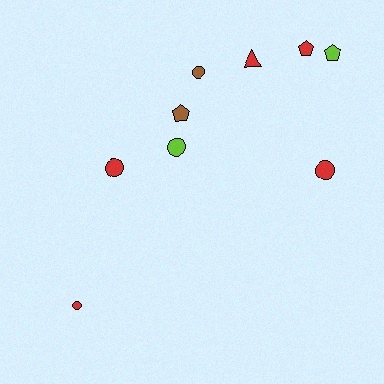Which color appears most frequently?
Red, with 5 objects.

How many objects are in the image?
There are 9 objects.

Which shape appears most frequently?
Circle, with 5 objects.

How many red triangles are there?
There is 1 red triangle.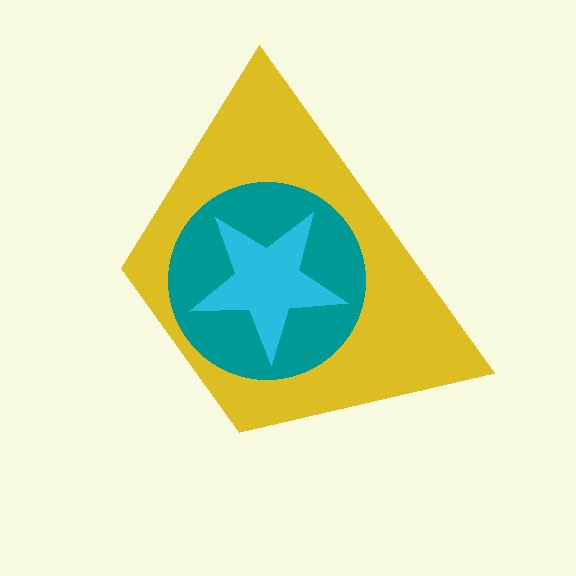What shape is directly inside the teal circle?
The cyan star.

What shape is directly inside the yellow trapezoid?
The teal circle.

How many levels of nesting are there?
3.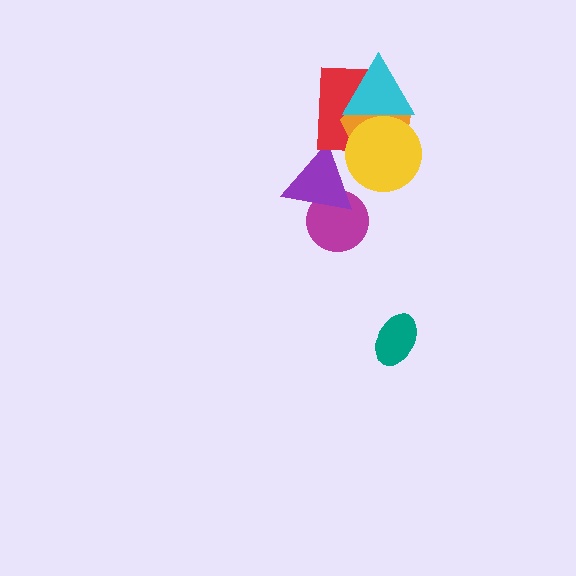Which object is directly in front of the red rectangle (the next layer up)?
The orange pentagon is directly in front of the red rectangle.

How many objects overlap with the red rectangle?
3 objects overlap with the red rectangle.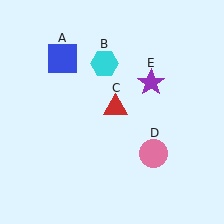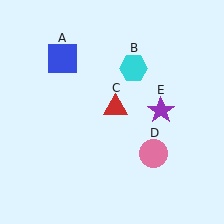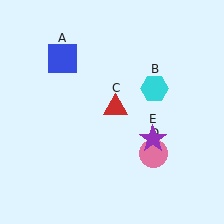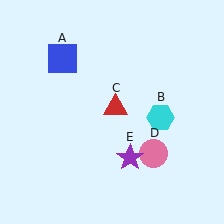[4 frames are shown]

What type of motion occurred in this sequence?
The cyan hexagon (object B), purple star (object E) rotated clockwise around the center of the scene.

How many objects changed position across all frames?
2 objects changed position: cyan hexagon (object B), purple star (object E).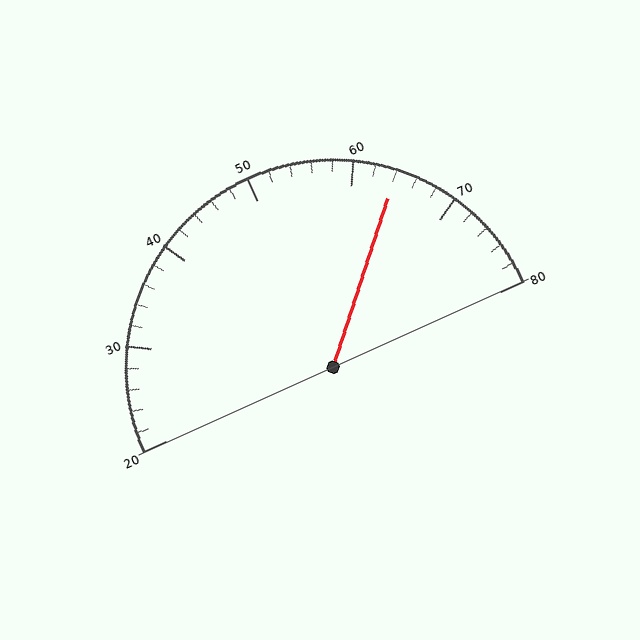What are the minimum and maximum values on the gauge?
The gauge ranges from 20 to 80.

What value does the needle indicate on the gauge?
The needle indicates approximately 64.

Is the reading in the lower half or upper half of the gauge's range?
The reading is in the upper half of the range (20 to 80).